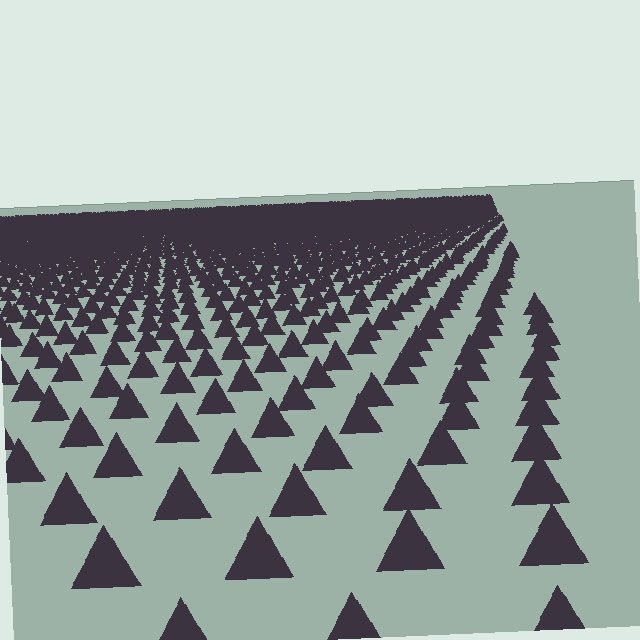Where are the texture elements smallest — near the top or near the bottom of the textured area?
Near the top.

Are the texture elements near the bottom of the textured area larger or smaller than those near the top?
Larger. Near the bottom, elements are closer to the viewer and appear at a bigger on-screen size.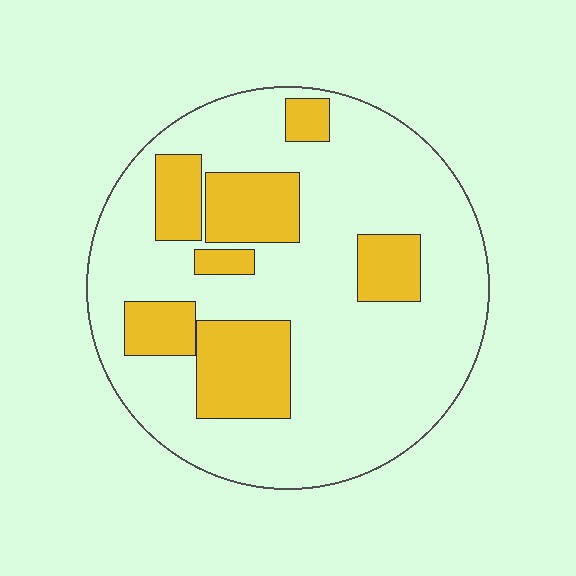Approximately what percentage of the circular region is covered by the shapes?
Approximately 25%.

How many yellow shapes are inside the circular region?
7.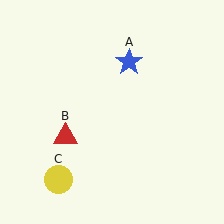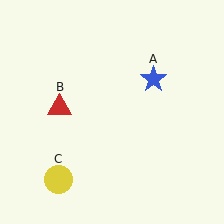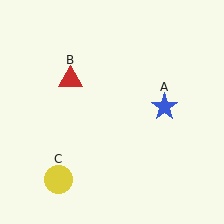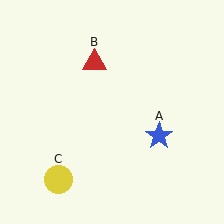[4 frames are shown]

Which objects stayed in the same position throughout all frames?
Yellow circle (object C) remained stationary.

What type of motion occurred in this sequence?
The blue star (object A), red triangle (object B) rotated clockwise around the center of the scene.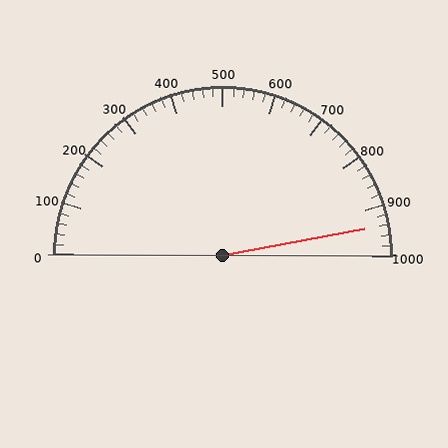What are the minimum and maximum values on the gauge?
The gauge ranges from 0 to 1000.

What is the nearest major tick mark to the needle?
The nearest major tick mark is 900.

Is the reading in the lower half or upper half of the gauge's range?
The reading is in the upper half of the range (0 to 1000).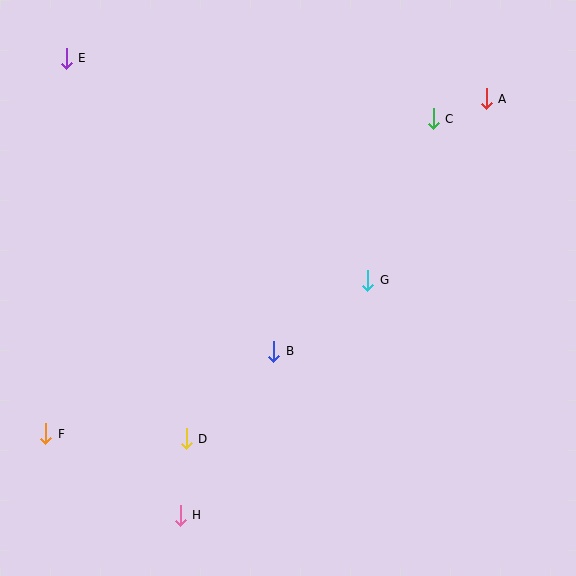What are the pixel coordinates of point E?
Point E is at (66, 58).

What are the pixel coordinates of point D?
Point D is at (186, 439).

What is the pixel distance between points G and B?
The distance between G and B is 118 pixels.